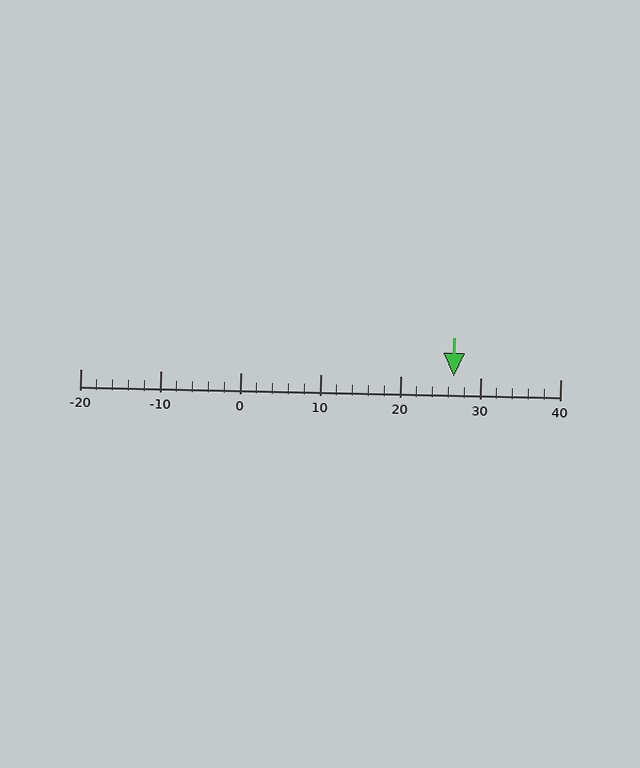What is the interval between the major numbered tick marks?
The major tick marks are spaced 10 units apart.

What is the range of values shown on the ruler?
The ruler shows values from -20 to 40.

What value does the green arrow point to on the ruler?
The green arrow points to approximately 27.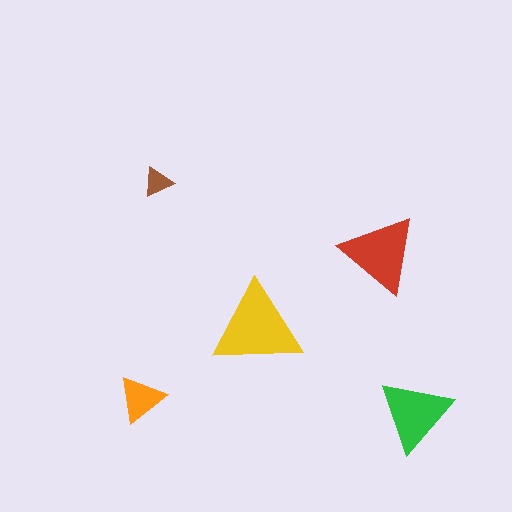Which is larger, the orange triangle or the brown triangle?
The orange one.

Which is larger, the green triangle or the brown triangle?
The green one.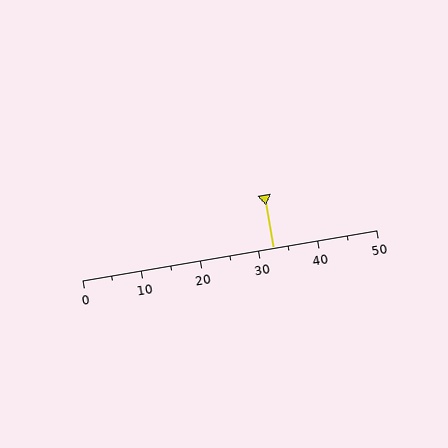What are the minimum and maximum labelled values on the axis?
The axis runs from 0 to 50.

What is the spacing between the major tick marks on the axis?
The major ticks are spaced 10 apart.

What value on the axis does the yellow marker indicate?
The marker indicates approximately 32.5.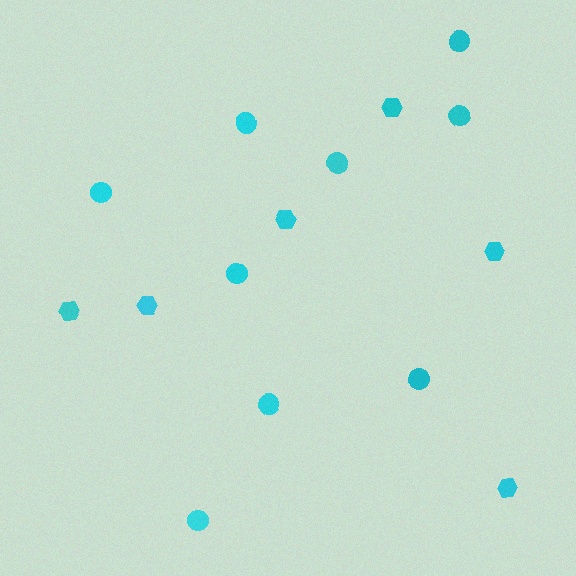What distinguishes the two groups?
There are 2 groups: one group of hexagons (6) and one group of circles (9).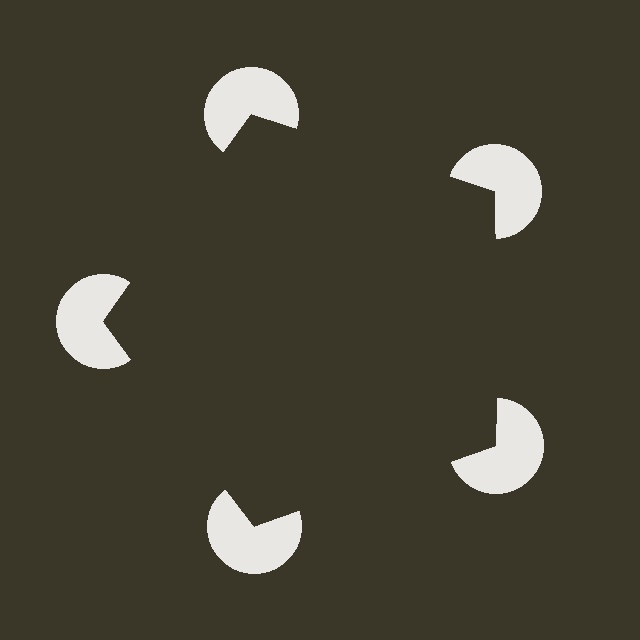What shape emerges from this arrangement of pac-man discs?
An illusory pentagon — its edges are inferred from the aligned wedge cuts in the pac-man discs, not physically drawn.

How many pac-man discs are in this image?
There are 5 — one at each vertex of the illusory pentagon.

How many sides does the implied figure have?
5 sides.